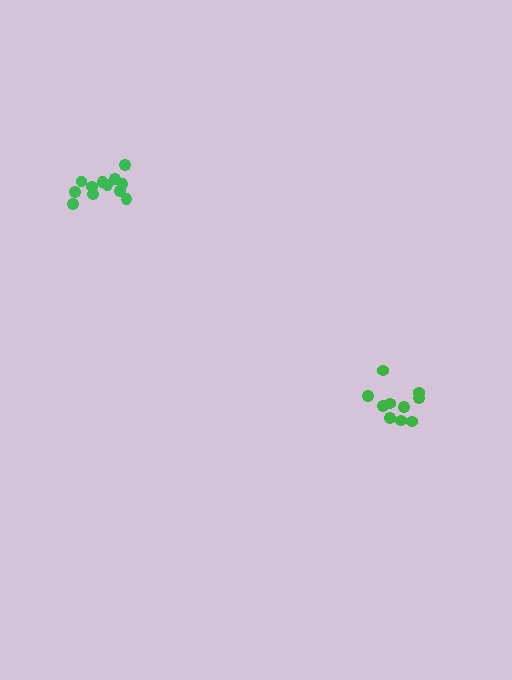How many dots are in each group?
Group 1: 12 dots, Group 2: 10 dots (22 total).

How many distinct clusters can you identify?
There are 2 distinct clusters.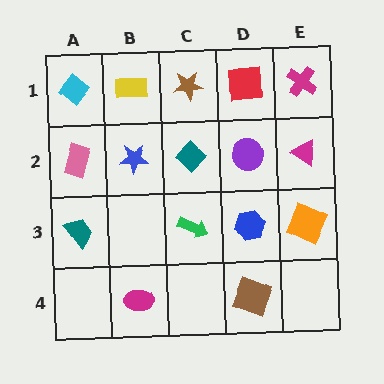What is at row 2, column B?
A blue star.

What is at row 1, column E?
A magenta cross.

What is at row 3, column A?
A teal trapezoid.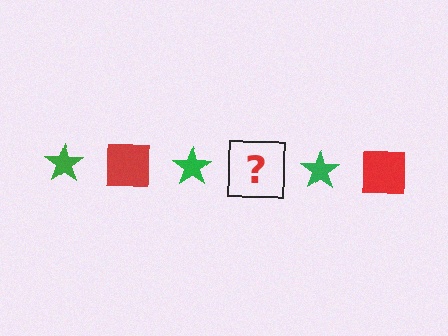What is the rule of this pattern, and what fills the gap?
The rule is that the pattern alternates between green star and red square. The gap should be filled with a red square.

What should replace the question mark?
The question mark should be replaced with a red square.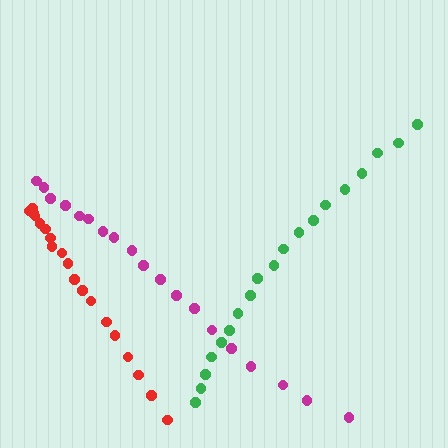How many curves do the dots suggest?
There are 3 distinct paths.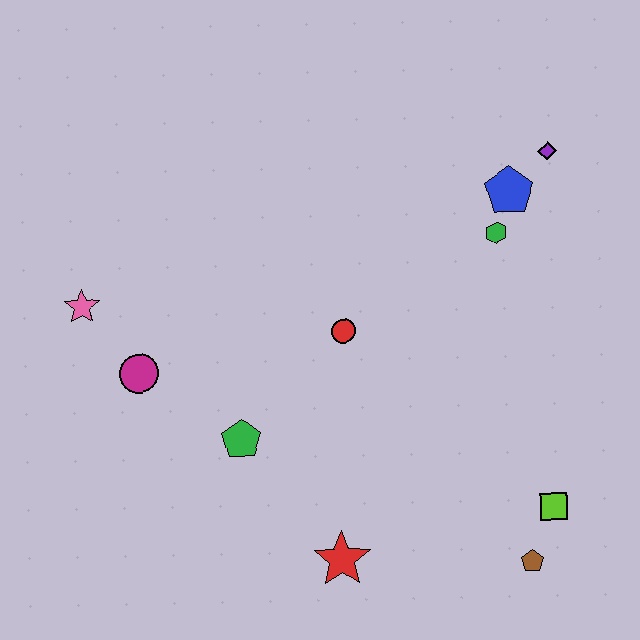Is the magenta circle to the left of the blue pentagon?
Yes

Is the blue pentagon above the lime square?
Yes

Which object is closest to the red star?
The green pentagon is closest to the red star.